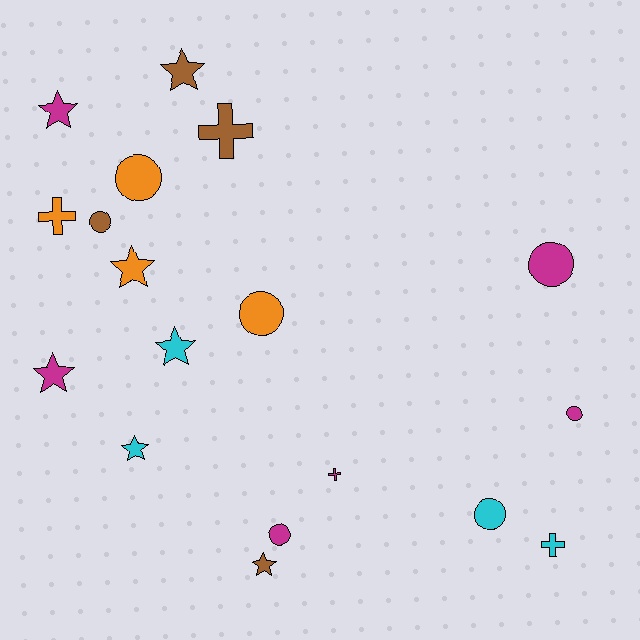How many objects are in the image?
There are 18 objects.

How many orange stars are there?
There is 1 orange star.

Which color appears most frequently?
Magenta, with 6 objects.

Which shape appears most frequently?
Circle, with 7 objects.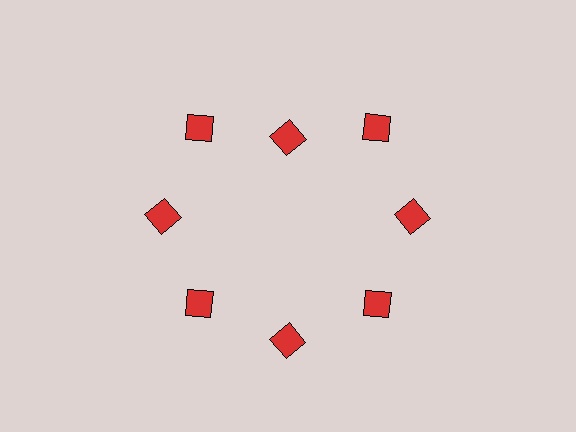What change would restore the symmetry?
The symmetry would be restored by moving it outward, back onto the ring so that all 8 squares sit at equal angles and equal distance from the center.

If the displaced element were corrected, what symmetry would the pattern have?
It would have 8-fold rotational symmetry — the pattern would map onto itself every 45 degrees.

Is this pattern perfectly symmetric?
No. The 8 red squares are arranged in a ring, but one element near the 12 o'clock position is pulled inward toward the center, breaking the 8-fold rotational symmetry.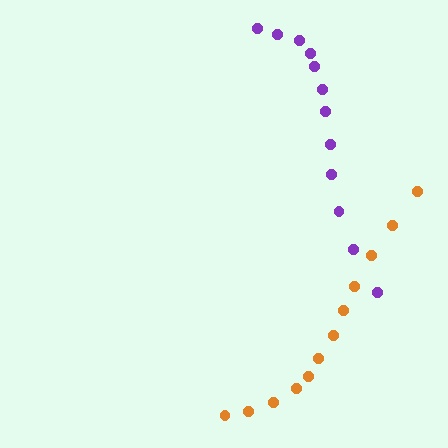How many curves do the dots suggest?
There are 2 distinct paths.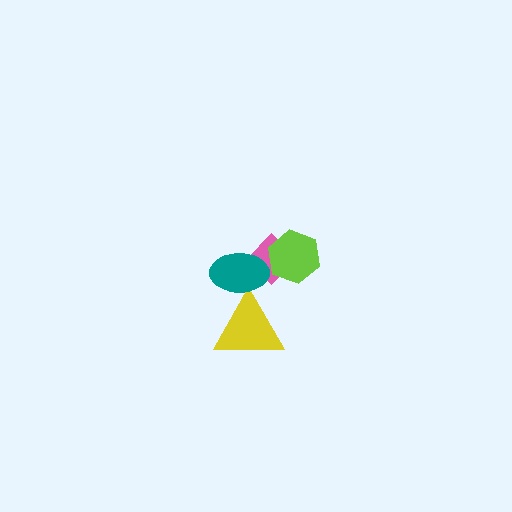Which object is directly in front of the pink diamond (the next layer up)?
The lime hexagon is directly in front of the pink diamond.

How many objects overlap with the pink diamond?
2 objects overlap with the pink diamond.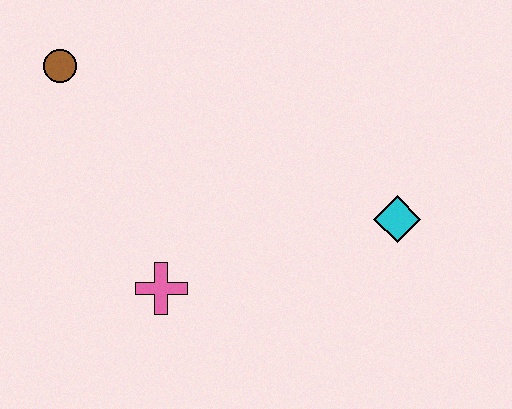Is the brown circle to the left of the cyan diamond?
Yes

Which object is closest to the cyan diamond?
The pink cross is closest to the cyan diamond.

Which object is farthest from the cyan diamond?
The brown circle is farthest from the cyan diamond.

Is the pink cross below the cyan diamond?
Yes